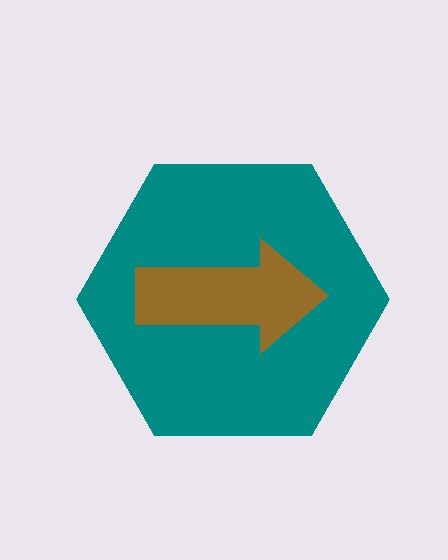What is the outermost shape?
The teal hexagon.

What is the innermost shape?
The brown arrow.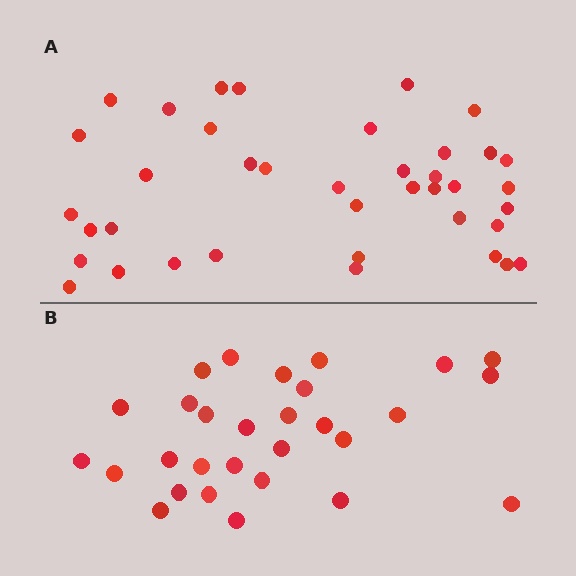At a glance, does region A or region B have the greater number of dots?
Region A (the top region) has more dots.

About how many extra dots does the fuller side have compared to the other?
Region A has roughly 10 or so more dots than region B.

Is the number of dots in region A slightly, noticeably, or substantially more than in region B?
Region A has noticeably more, but not dramatically so. The ratio is roughly 1.3 to 1.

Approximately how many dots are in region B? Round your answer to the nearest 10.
About 30 dots. (The exact count is 29, which rounds to 30.)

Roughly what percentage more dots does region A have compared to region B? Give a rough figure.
About 35% more.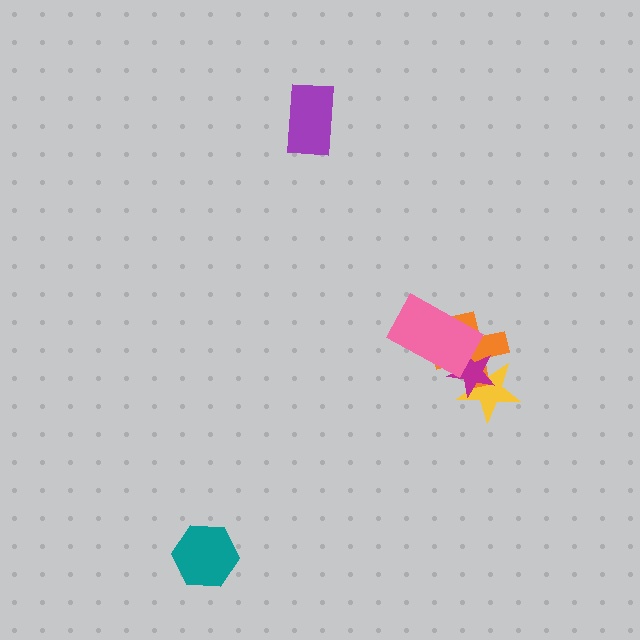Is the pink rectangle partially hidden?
No, no other shape covers it.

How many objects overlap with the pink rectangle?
2 objects overlap with the pink rectangle.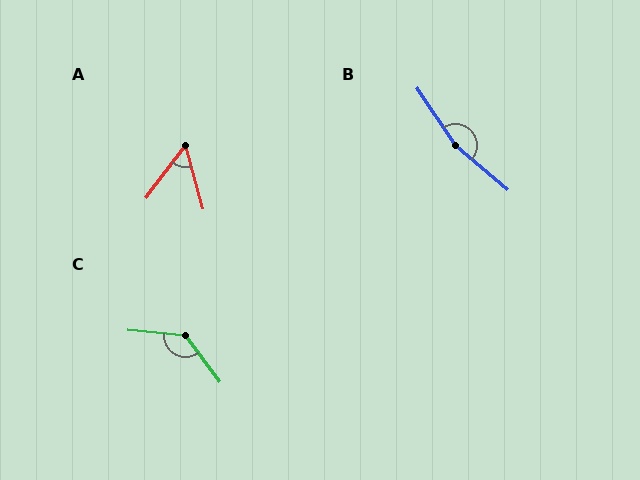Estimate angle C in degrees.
Approximately 132 degrees.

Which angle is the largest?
B, at approximately 164 degrees.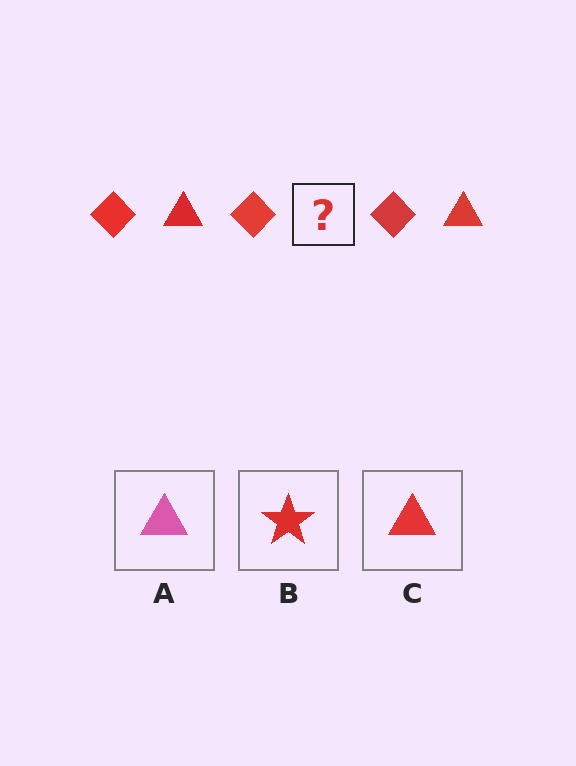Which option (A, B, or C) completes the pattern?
C.